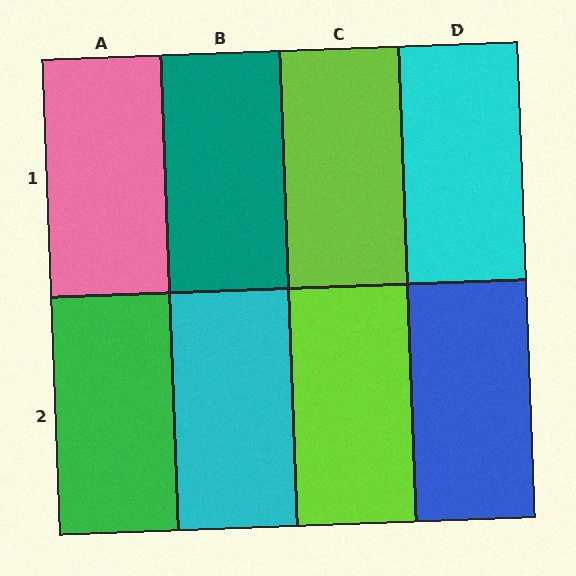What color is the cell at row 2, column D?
Blue.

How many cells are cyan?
2 cells are cyan.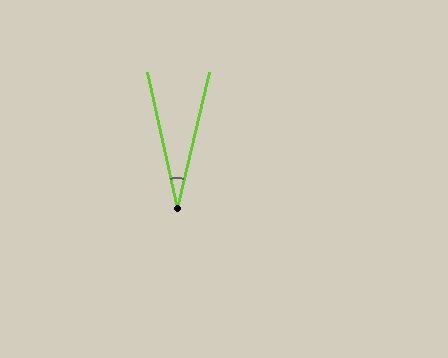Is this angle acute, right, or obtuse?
It is acute.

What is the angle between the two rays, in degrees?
Approximately 26 degrees.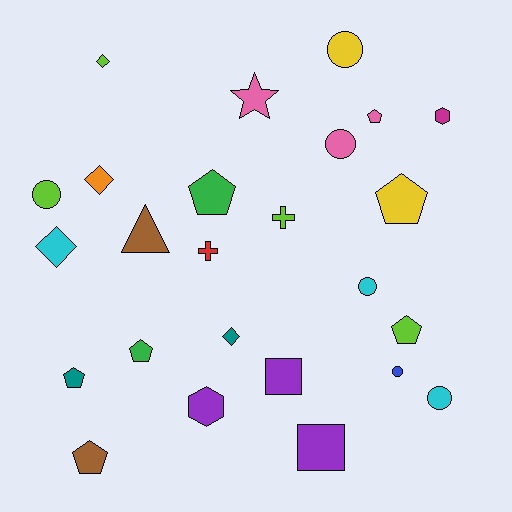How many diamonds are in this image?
There are 4 diamonds.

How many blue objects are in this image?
There is 1 blue object.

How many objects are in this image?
There are 25 objects.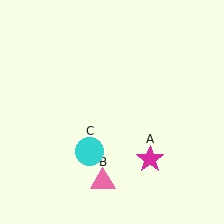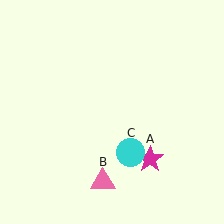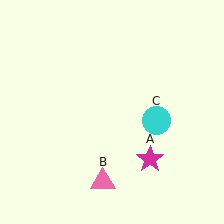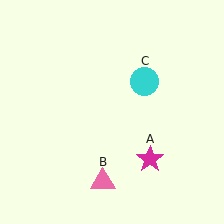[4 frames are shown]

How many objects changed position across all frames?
1 object changed position: cyan circle (object C).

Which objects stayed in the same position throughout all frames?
Magenta star (object A) and pink triangle (object B) remained stationary.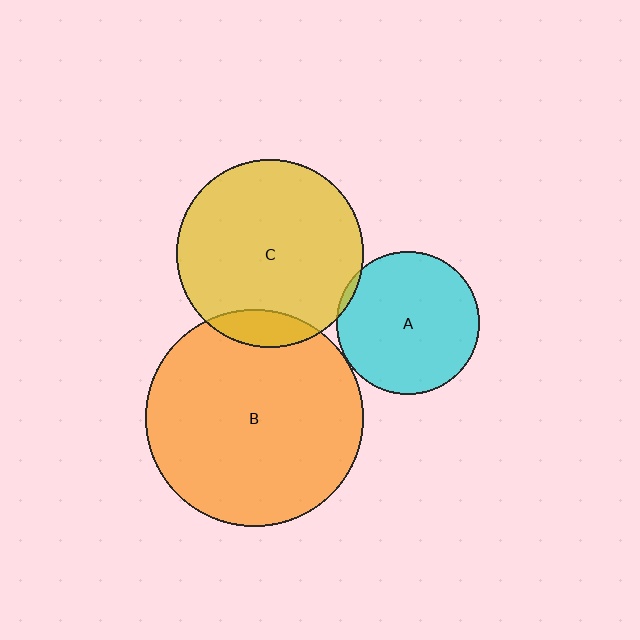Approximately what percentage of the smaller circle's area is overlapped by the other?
Approximately 5%.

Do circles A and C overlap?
Yes.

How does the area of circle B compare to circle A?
Approximately 2.3 times.